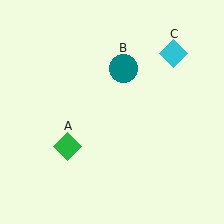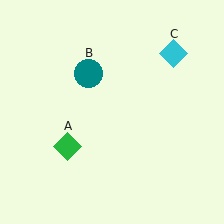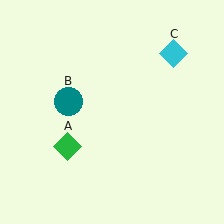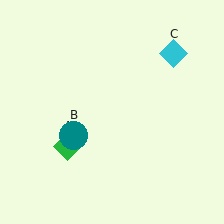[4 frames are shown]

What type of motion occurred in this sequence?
The teal circle (object B) rotated counterclockwise around the center of the scene.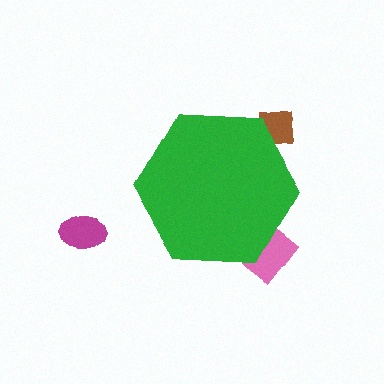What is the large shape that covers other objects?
A green hexagon.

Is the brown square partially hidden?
Yes, the brown square is partially hidden behind the green hexagon.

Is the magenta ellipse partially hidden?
No, the magenta ellipse is fully visible.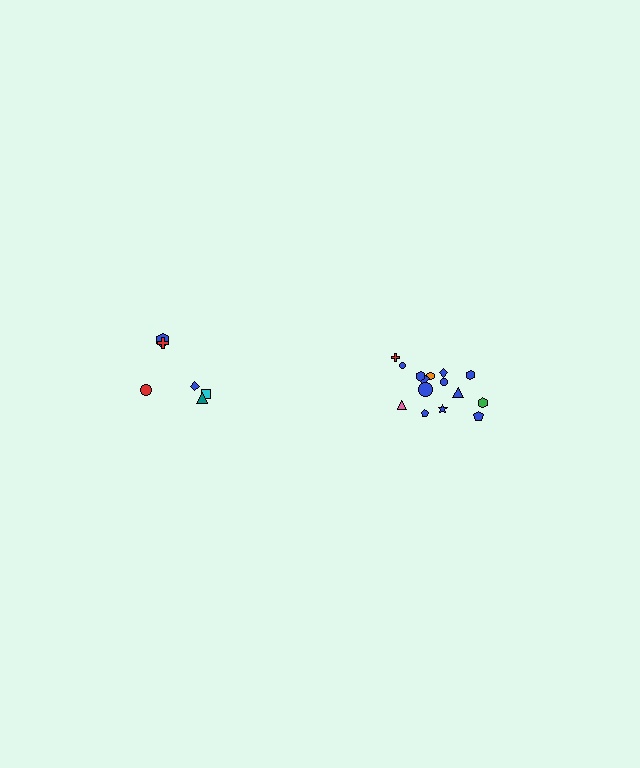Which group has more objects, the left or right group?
The right group.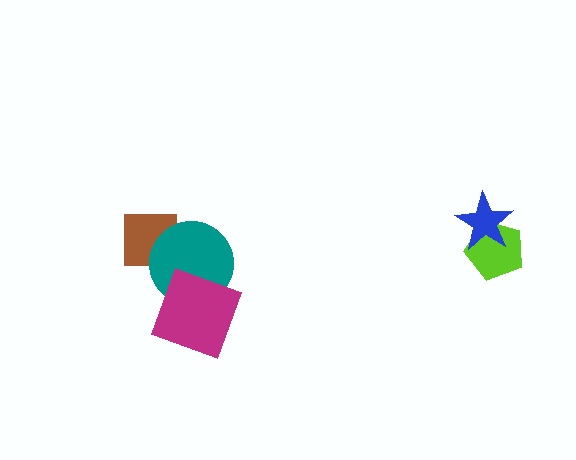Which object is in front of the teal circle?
The magenta square is in front of the teal circle.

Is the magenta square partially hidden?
No, no other shape covers it.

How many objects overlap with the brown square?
1 object overlaps with the brown square.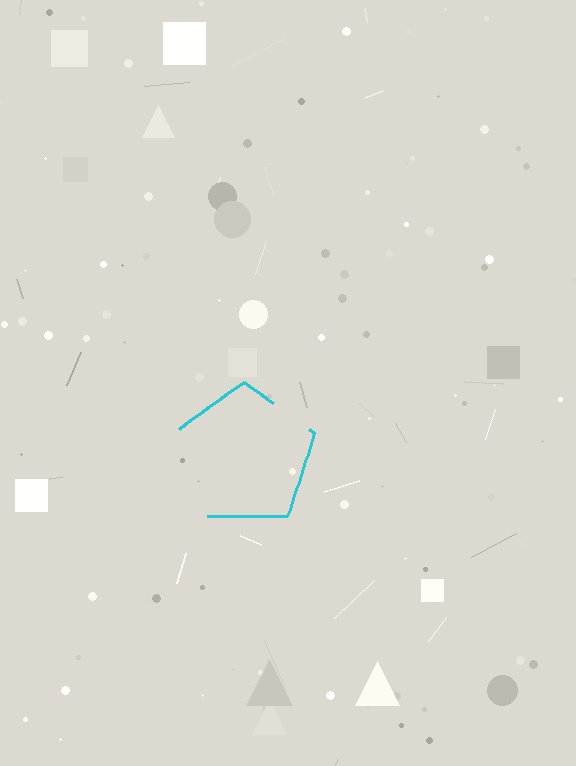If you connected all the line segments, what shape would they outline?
They would outline a pentagon.